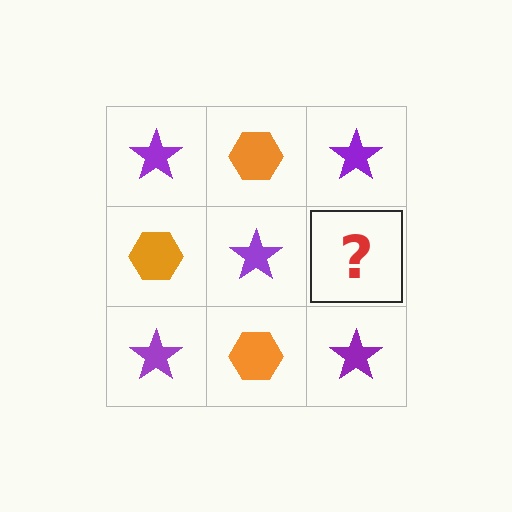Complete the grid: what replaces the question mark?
The question mark should be replaced with an orange hexagon.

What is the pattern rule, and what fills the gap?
The rule is that it alternates purple star and orange hexagon in a checkerboard pattern. The gap should be filled with an orange hexagon.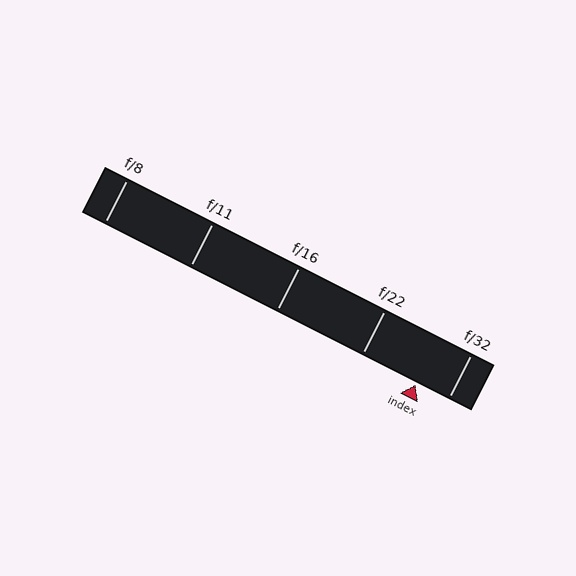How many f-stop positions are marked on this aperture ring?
There are 5 f-stop positions marked.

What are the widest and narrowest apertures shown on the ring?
The widest aperture shown is f/8 and the narrowest is f/32.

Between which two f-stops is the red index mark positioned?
The index mark is between f/22 and f/32.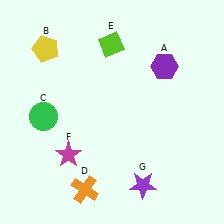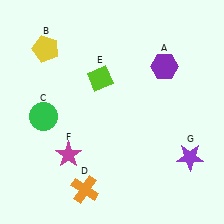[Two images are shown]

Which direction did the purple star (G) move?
The purple star (G) moved right.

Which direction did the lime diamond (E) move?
The lime diamond (E) moved down.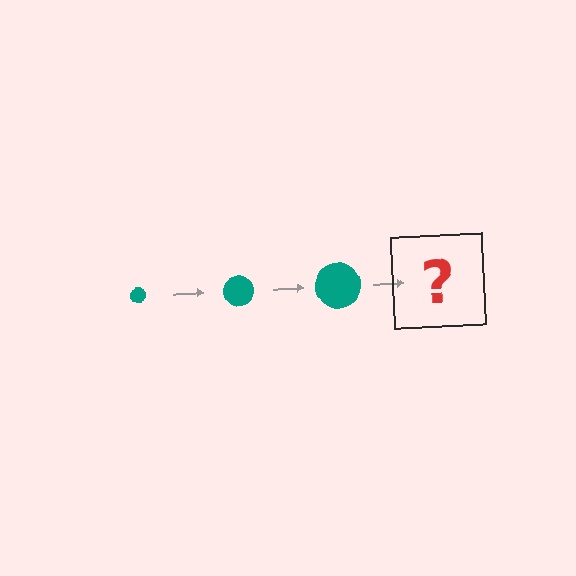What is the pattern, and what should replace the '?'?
The pattern is that the circle gets progressively larger each step. The '?' should be a teal circle, larger than the previous one.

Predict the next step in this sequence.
The next step is a teal circle, larger than the previous one.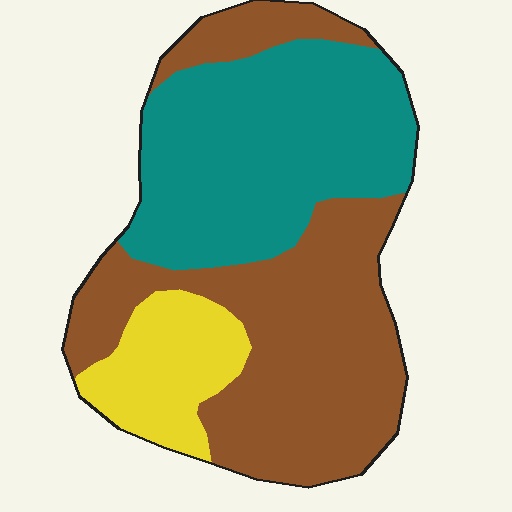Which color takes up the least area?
Yellow, at roughly 15%.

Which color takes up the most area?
Brown, at roughly 45%.